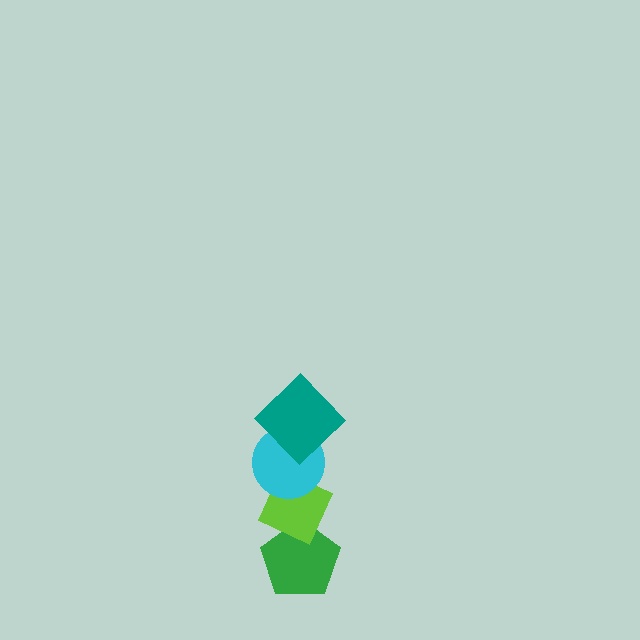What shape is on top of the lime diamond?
The cyan circle is on top of the lime diamond.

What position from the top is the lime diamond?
The lime diamond is 3rd from the top.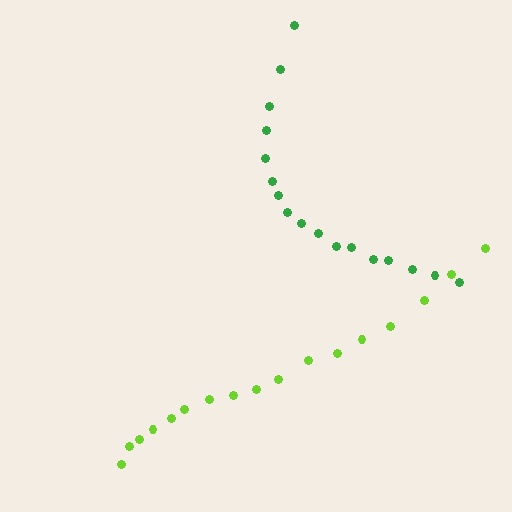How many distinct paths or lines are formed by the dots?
There are 2 distinct paths.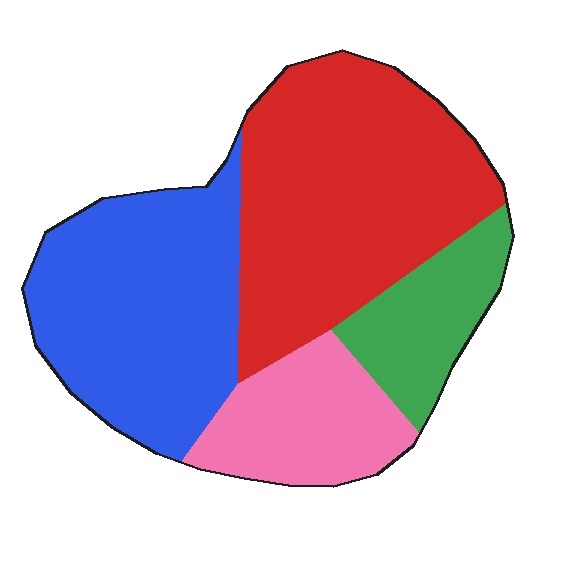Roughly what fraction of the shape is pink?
Pink takes up about one sixth (1/6) of the shape.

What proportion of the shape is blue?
Blue covers about 35% of the shape.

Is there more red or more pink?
Red.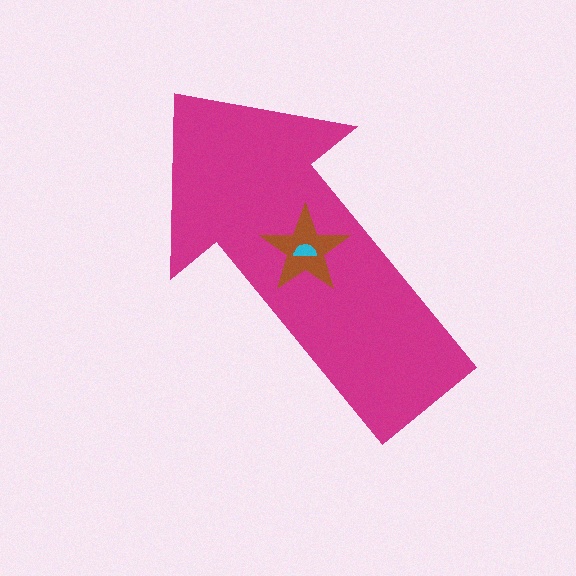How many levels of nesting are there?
3.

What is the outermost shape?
The magenta arrow.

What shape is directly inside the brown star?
The cyan semicircle.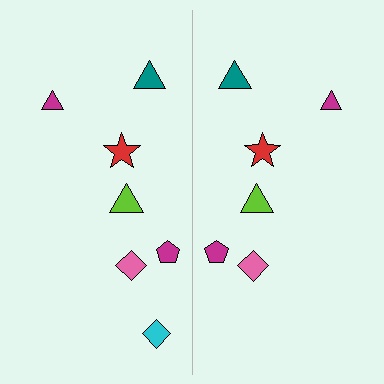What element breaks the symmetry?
A cyan diamond is missing from the right side.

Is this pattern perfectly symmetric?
No, the pattern is not perfectly symmetric. A cyan diamond is missing from the right side.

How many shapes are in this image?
There are 13 shapes in this image.